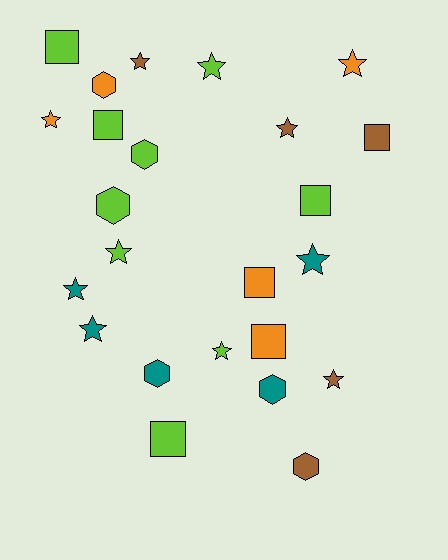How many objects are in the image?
There are 24 objects.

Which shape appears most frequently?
Star, with 11 objects.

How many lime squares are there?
There are 4 lime squares.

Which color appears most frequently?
Lime, with 9 objects.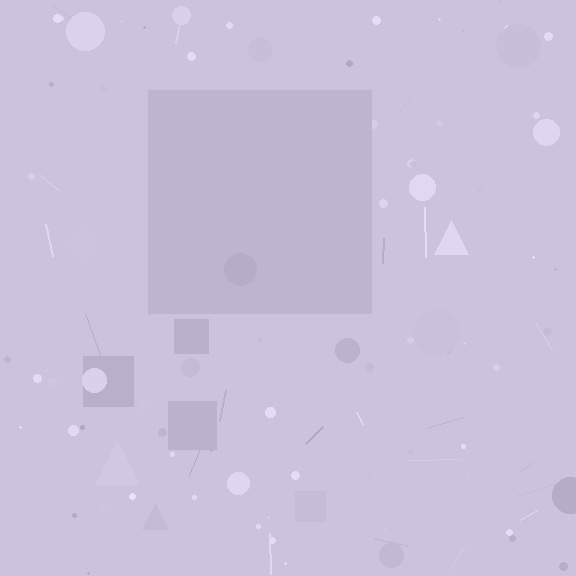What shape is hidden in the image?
A square is hidden in the image.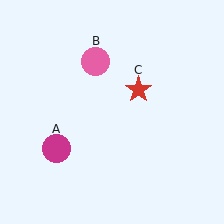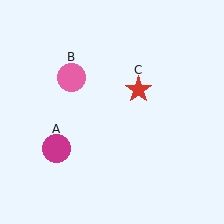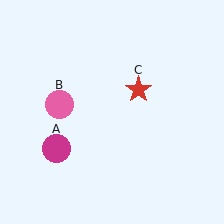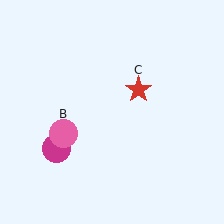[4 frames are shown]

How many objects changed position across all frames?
1 object changed position: pink circle (object B).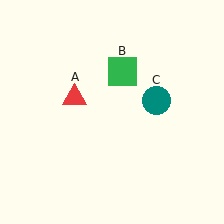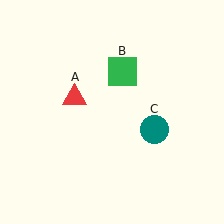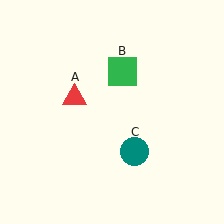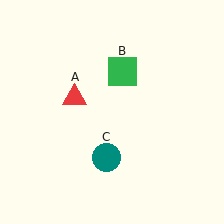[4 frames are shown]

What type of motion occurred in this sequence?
The teal circle (object C) rotated clockwise around the center of the scene.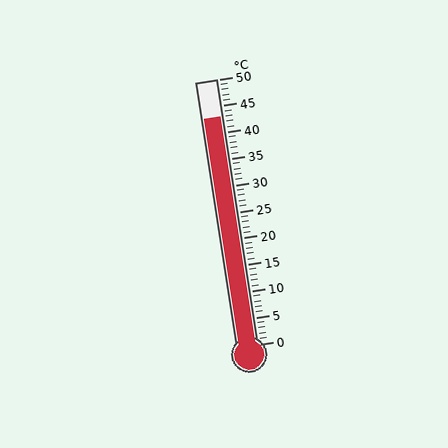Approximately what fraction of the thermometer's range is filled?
The thermometer is filled to approximately 85% of its range.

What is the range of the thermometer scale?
The thermometer scale ranges from 0°C to 50°C.